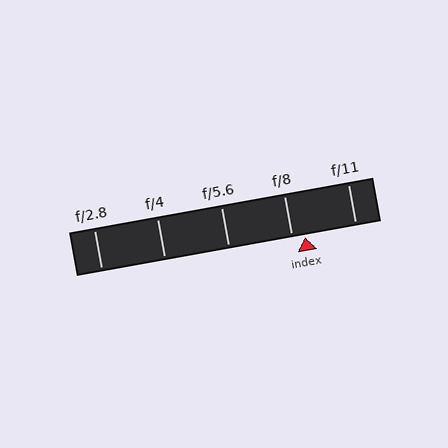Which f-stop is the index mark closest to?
The index mark is closest to f/8.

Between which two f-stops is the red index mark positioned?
The index mark is between f/8 and f/11.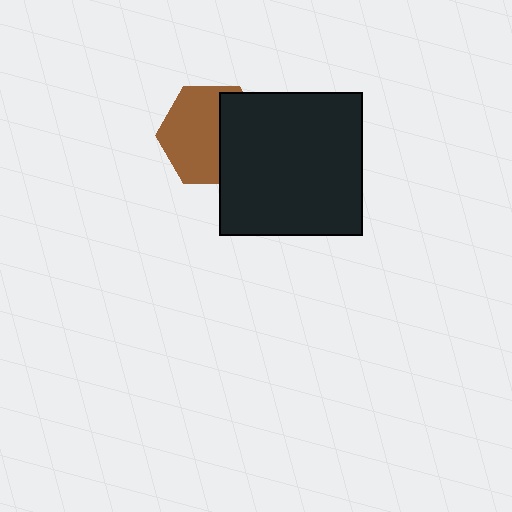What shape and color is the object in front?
The object in front is a black square.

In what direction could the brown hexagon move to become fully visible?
The brown hexagon could move left. That would shift it out from behind the black square entirely.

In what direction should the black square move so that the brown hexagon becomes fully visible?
The black square should move right. That is the shortest direction to clear the overlap and leave the brown hexagon fully visible.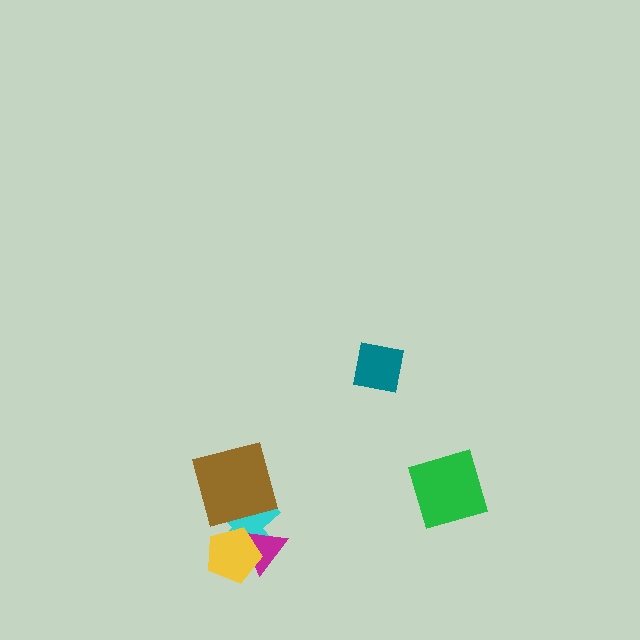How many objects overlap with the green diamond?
0 objects overlap with the green diamond.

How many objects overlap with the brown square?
1 object overlaps with the brown square.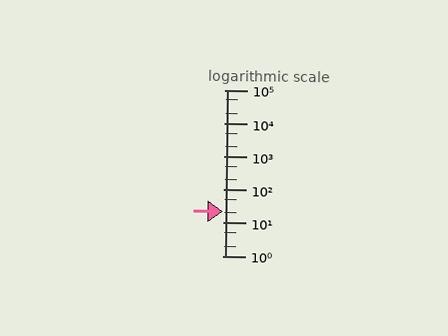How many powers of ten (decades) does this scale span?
The scale spans 5 decades, from 1 to 100000.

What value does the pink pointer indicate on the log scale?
The pointer indicates approximately 22.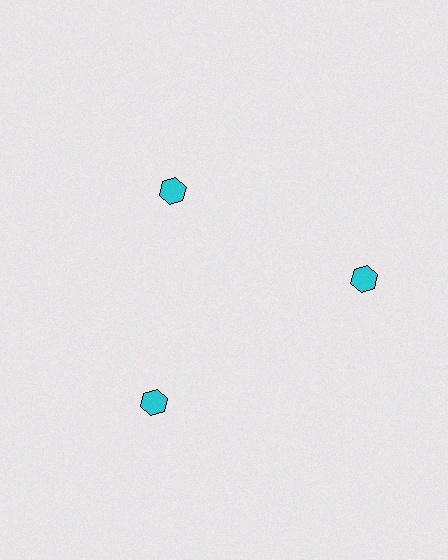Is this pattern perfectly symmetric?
No. The 3 cyan hexagons are arranged in a ring, but one element near the 11 o'clock position is pulled inward toward the center, breaking the 3-fold rotational symmetry.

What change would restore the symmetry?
The symmetry would be restored by moving it outward, back onto the ring so that all 3 hexagons sit at equal angles and equal distance from the center.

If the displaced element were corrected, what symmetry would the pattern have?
It would have 3-fold rotational symmetry — the pattern would map onto itself every 120 degrees.